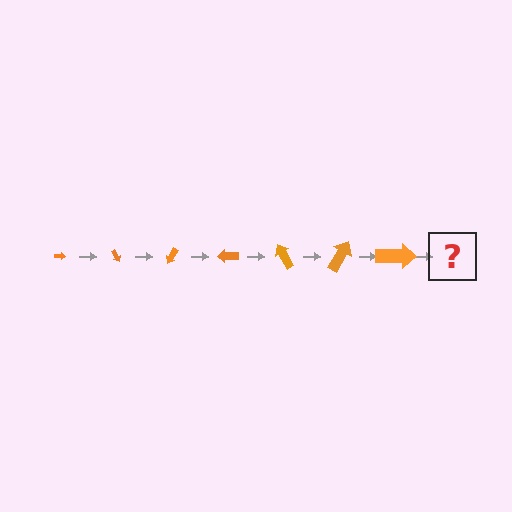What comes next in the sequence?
The next element should be an arrow, larger than the previous one and rotated 420 degrees from the start.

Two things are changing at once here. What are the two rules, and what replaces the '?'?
The two rules are that the arrow grows larger each step and it rotates 60 degrees each step. The '?' should be an arrow, larger than the previous one and rotated 420 degrees from the start.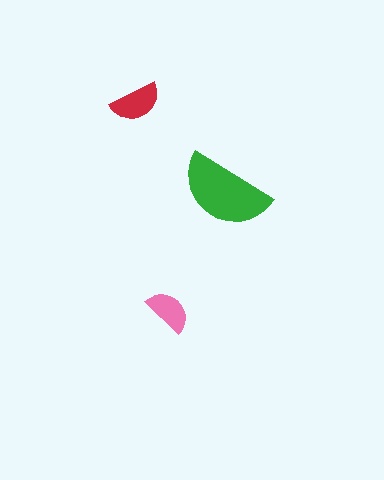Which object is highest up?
The red semicircle is topmost.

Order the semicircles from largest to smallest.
the green one, the red one, the pink one.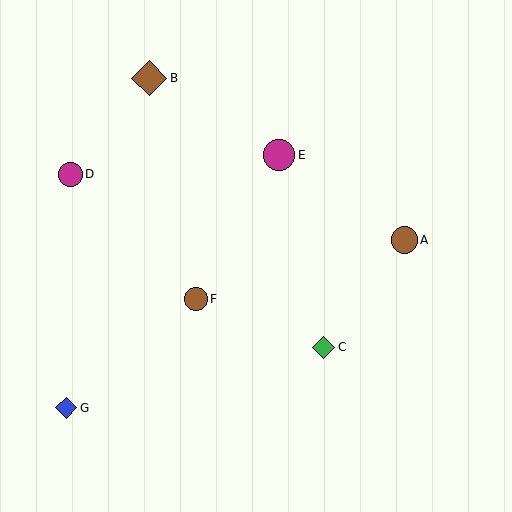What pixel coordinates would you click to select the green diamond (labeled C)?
Click at (324, 347) to select the green diamond C.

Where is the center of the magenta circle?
The center of the magenta circle is at (279, 155).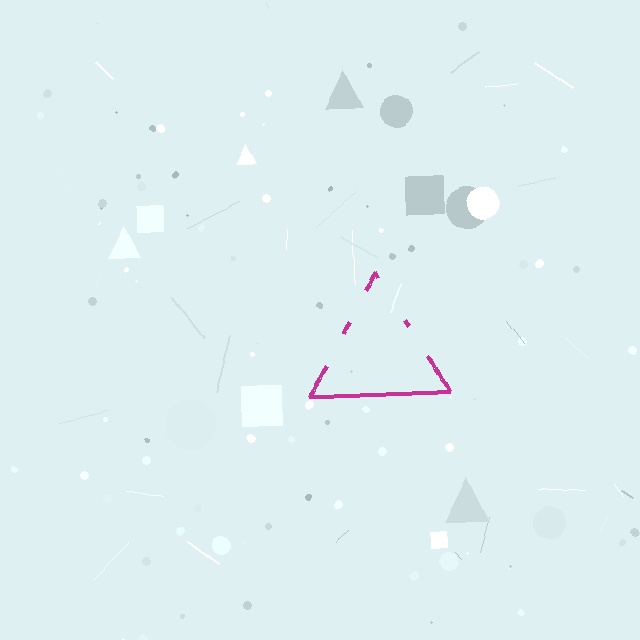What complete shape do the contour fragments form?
The contour fragments form a triangle.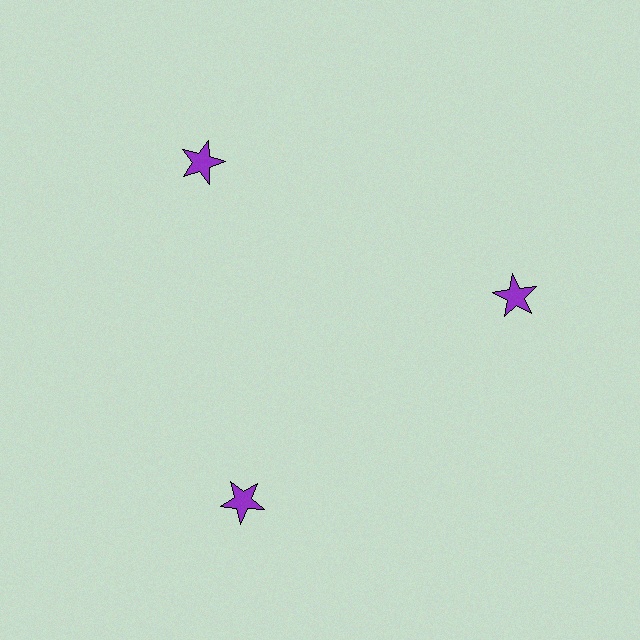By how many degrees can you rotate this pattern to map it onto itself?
The pattern maps onto itself every 120 degrees of rotation.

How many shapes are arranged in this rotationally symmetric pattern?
There are 3 shapes, arranged in 3 groups of 1.